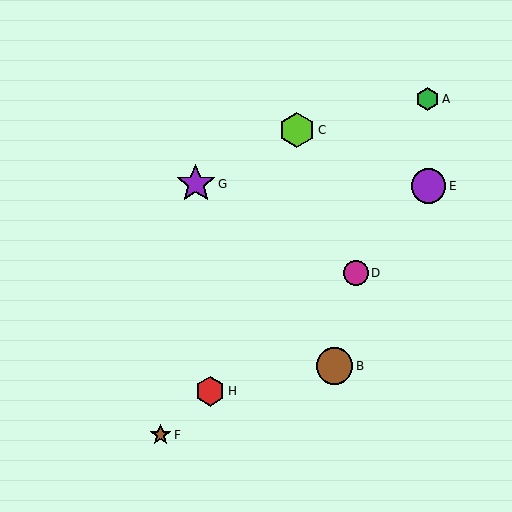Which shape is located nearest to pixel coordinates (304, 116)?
The lime hexagon (labeled C) at (297, 130) is nearest to that location.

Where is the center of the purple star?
The center of the purple star is at (196, 184).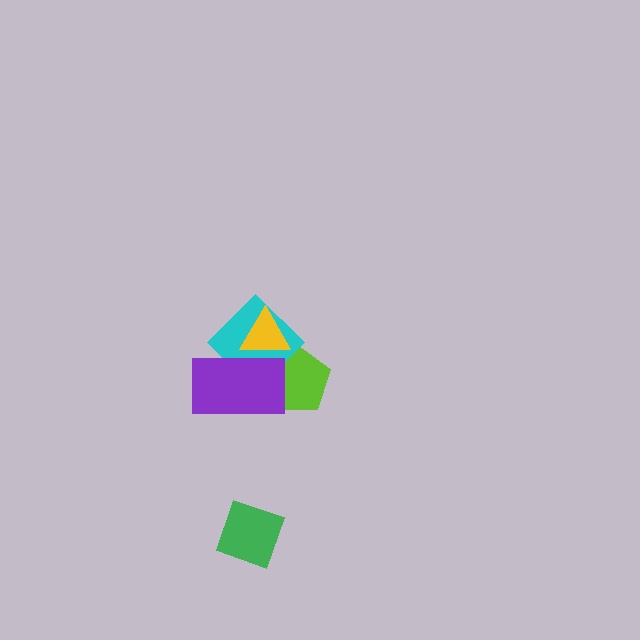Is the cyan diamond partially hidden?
Yes, it is partially covered by another shape.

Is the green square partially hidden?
No, no other shape covers it.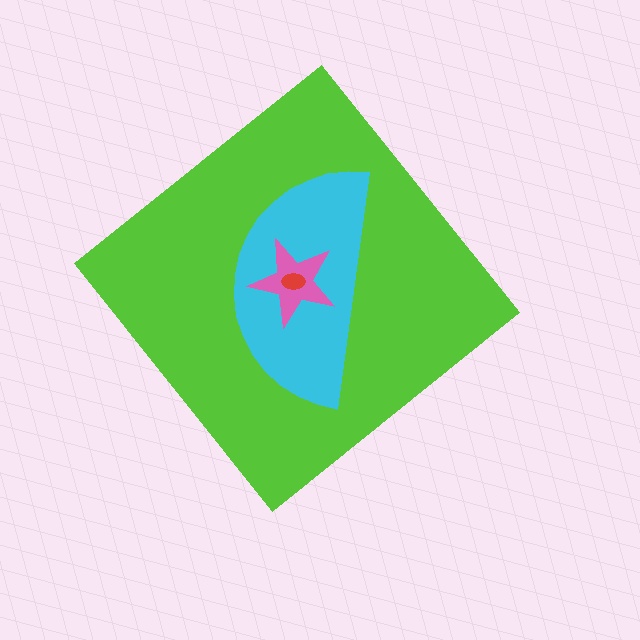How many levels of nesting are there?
4.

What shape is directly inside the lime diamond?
The cyan semicircle.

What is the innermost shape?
The red ellipse.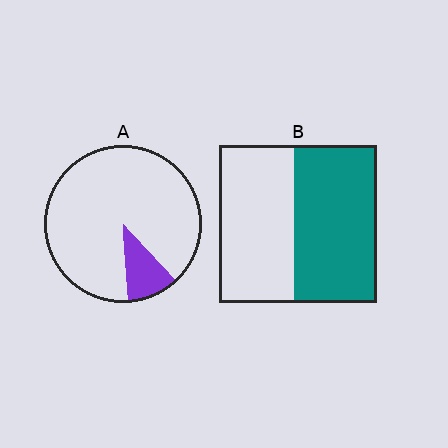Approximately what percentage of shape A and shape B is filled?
A is approximately 10% and B is approximately 55%.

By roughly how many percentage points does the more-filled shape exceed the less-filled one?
By roughly 40 percentage points (B over A).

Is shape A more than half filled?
No.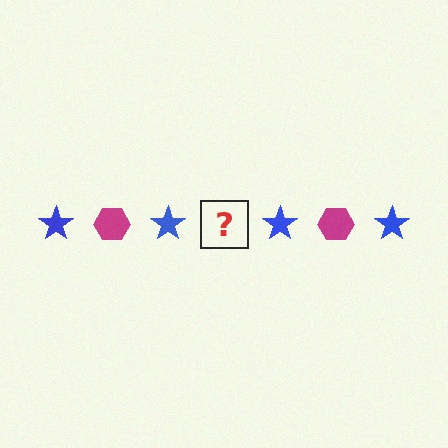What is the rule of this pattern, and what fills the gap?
The rule is that the pattern alternates between blue star and magenta hexagon. The gap should be filled with a magenta hexagon.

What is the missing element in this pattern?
The missing element is a magenta hexagon.